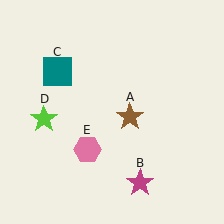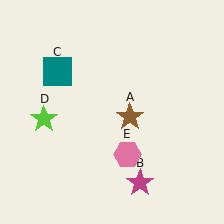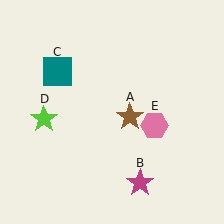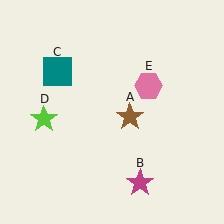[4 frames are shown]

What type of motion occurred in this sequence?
The pink hexagon (object E) rotated counterclockwise around the center of the scene.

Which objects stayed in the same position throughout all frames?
Brown star (object A) and magenta star (object B) and teal square (object C) and lime star (object D) remained stationary.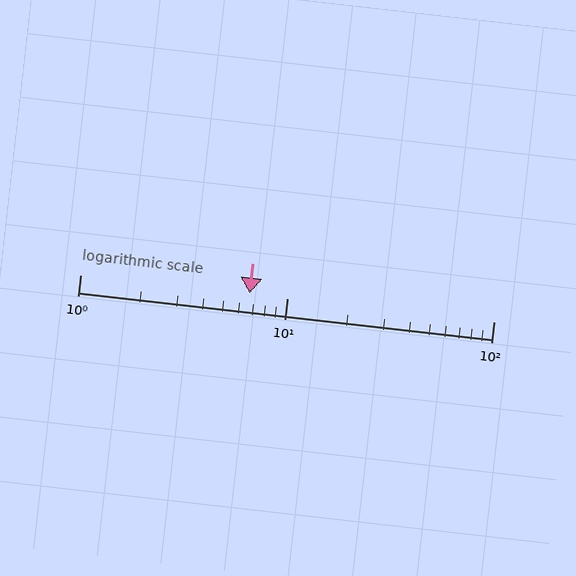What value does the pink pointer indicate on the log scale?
The pointer indicates approximately 6.6.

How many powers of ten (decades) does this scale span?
The scale spans 2 decades, from 1 to 100.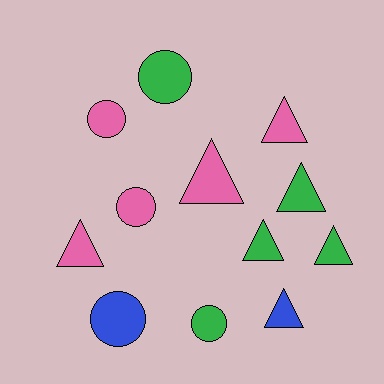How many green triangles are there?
There are 3 green triangles.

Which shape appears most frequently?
Triangle, with 7 objects.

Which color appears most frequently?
Pink, with 5 objects.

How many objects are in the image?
There are 12 objects.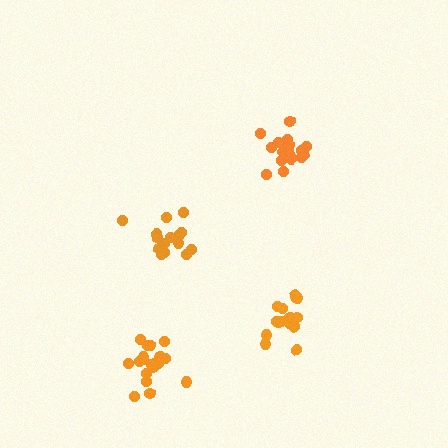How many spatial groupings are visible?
There are 4 spatial groupings.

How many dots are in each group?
Group 1: 19 dots, Group 2: 16 dots, Group 3: 20 dots, Group 4: 17 dots (72 total).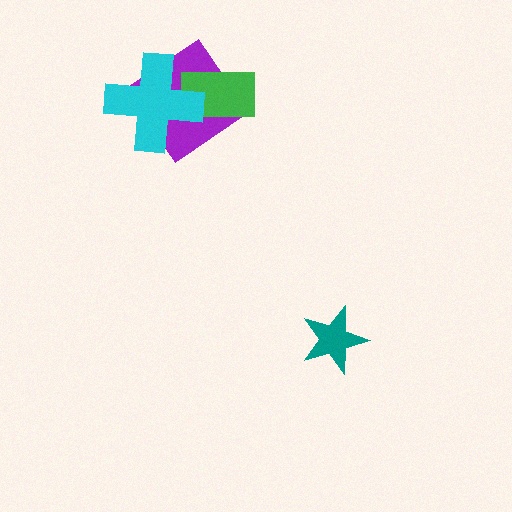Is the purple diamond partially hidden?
Yes, it is partially covered by another shape.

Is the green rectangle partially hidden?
Yes, it is partially covered by another shape.